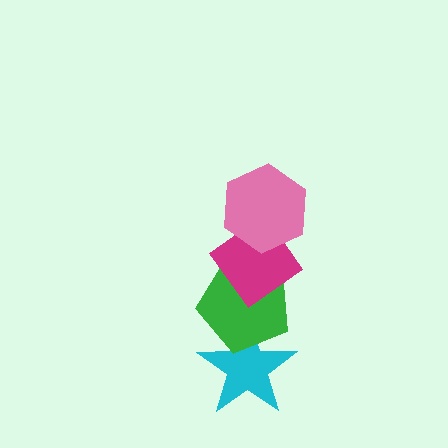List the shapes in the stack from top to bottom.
From top to bottom: the pink hexagon, the magenta diamond, the green pentagon, the cyan star.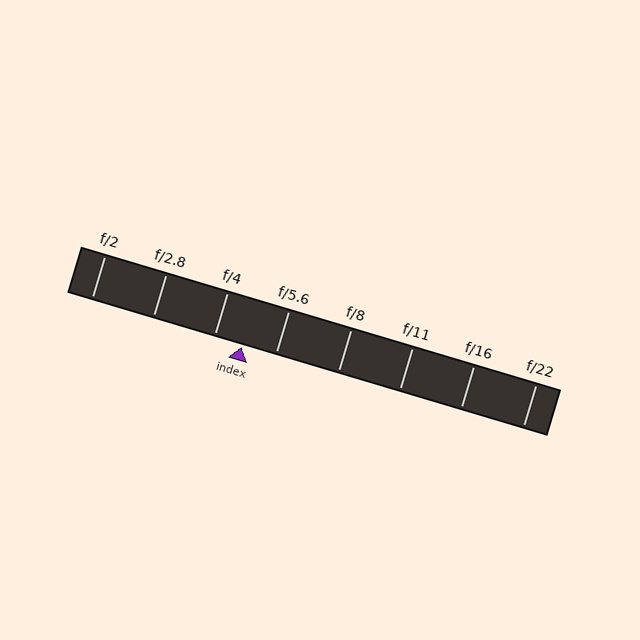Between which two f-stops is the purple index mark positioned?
The index mark is between f/4 and f/5.6.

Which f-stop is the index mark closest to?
The index mark is closest to f/4.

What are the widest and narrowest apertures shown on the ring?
The widest aperture shown is f/2 and the narrowest is f/22.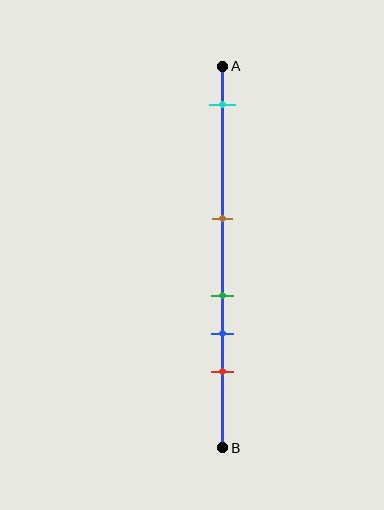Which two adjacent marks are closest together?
The green and blue marks are the closest adjacent pair.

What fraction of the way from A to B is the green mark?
The green mark is approximately 60% (0.6) of the way from A to B.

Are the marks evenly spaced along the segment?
No, the marks are not evenly spaced.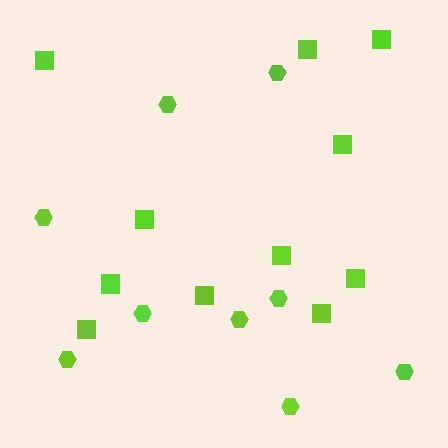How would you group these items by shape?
There are 2 groups: one group of hexagons (9) and one group of squares (11).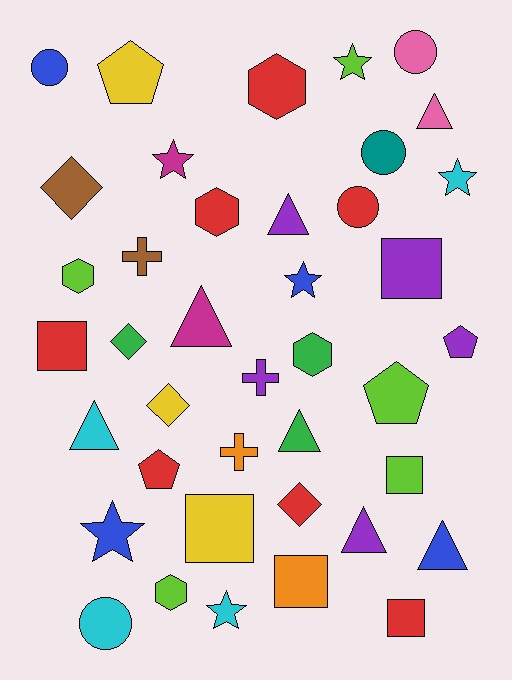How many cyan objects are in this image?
There are 4 cyan objects.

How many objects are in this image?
There are 40 objects.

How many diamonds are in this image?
There are 4 diamonds.